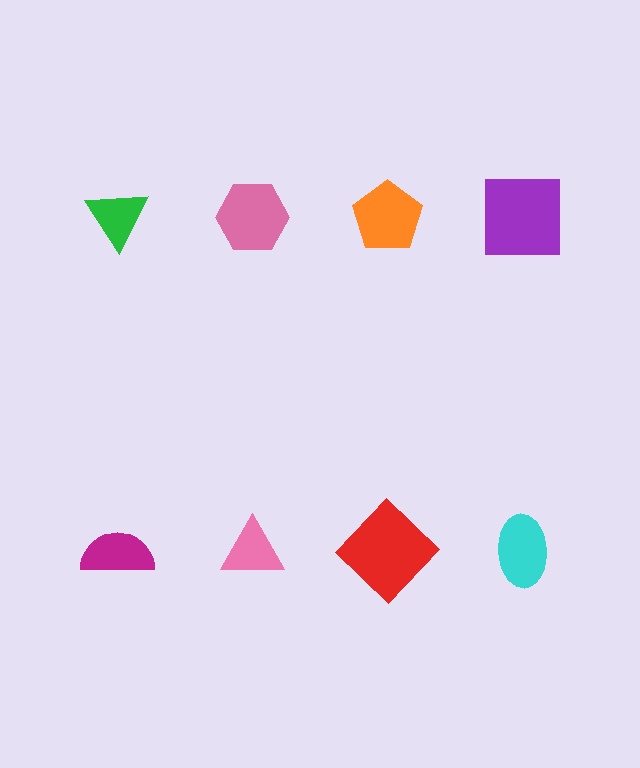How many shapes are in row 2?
4 shapes.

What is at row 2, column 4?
A cyan ellipse.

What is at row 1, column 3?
An orange pentagon.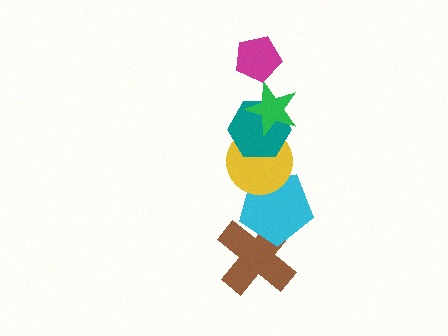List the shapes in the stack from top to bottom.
From top to bottom: the magenta pentagon, the green star, the teal hexagon, the yellow circle, the cyan pentagon, the brown cross.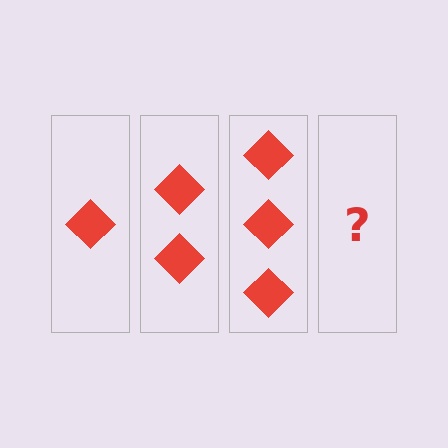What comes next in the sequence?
The next element should be 4 diamonds.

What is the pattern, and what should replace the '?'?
The pattern is that each step adds one more diamond. The '?' should be 4 diamonds.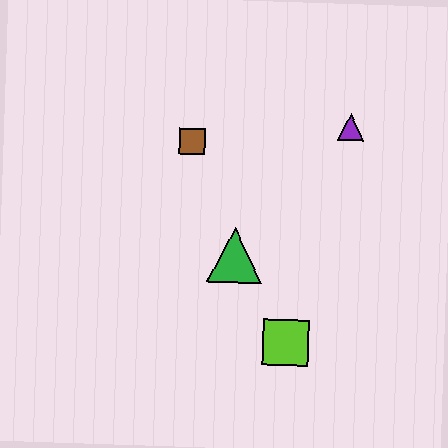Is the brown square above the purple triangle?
No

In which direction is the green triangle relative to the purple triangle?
The green triangle is below the purple triangle.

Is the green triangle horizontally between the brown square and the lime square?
Yes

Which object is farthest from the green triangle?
The purple triangle is farthest from the green triangle.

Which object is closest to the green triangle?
The lime square is closest to the green triangle.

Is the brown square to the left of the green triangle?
Yes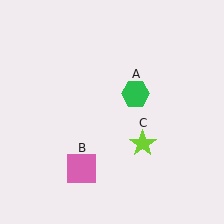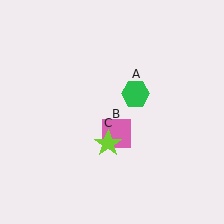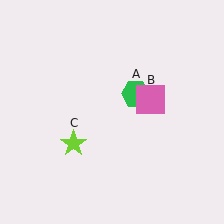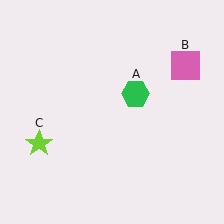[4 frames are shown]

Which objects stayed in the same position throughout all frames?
Green hexagon (object A) remained stationary.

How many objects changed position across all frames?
2 objects changed position: pink square (object B), lime star (object C).